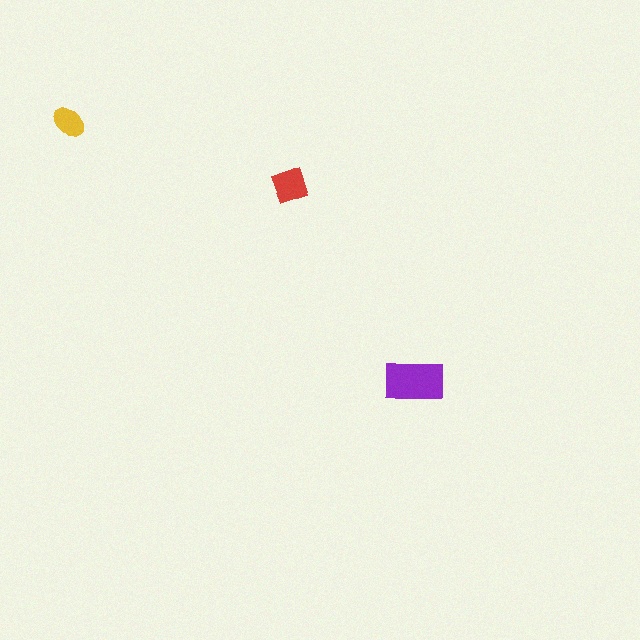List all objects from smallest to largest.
The yellow ellipse, the red diamond, the purple rectangle.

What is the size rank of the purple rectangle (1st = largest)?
1st.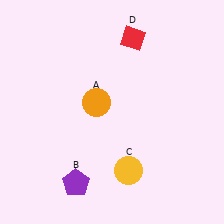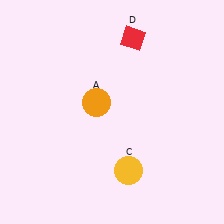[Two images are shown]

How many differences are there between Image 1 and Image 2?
There is 1 difference between the two images.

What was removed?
The purple pentagon (B) was removed in Image 2.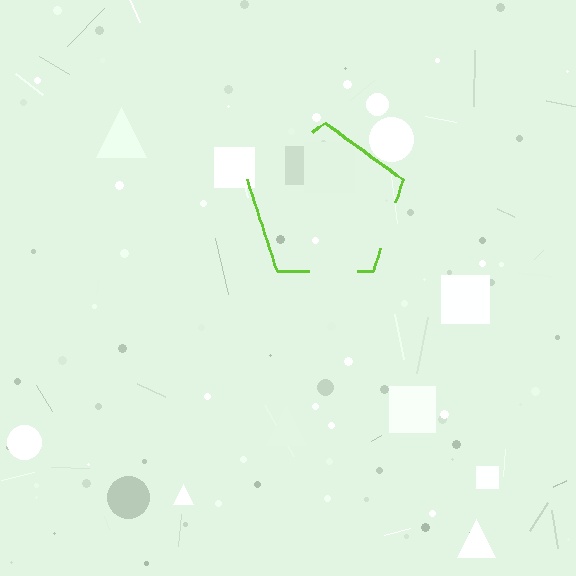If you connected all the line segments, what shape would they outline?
They would outline a pentagon.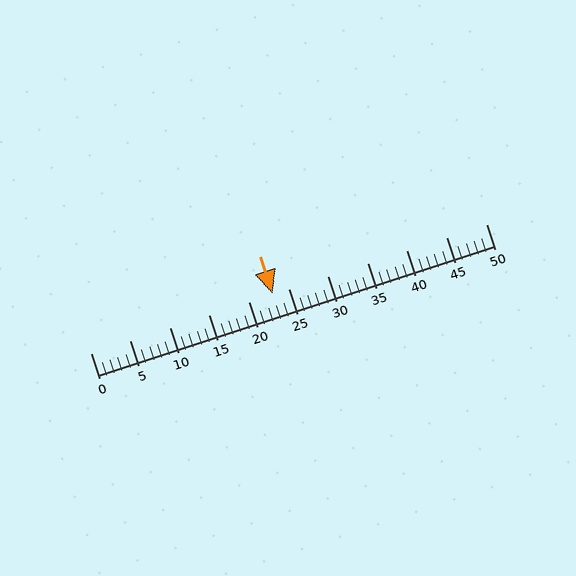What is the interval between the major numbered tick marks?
The major tick marks are spaced 5 units apart.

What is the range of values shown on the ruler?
The ruler shows values from 0 to 50.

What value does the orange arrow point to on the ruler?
The orange arrow points to approximately 23.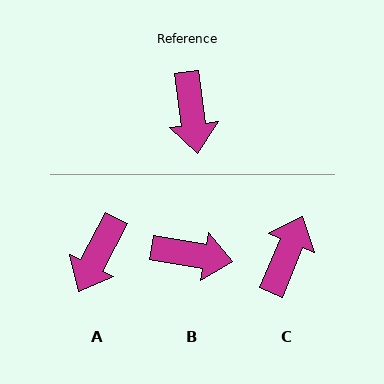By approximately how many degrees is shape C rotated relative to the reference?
Approximately 150 degrees counter-clockwise.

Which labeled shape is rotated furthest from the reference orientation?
C, about 150 degrees away.